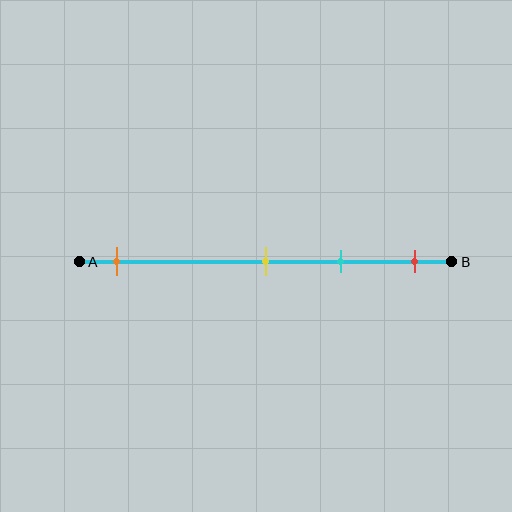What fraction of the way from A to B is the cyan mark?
The cyan mark is approximately 70% (0.7) of the way from A to B.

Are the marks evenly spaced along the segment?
No, the marks are not evenly spaced.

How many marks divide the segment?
There are 4 marks dividing the segment.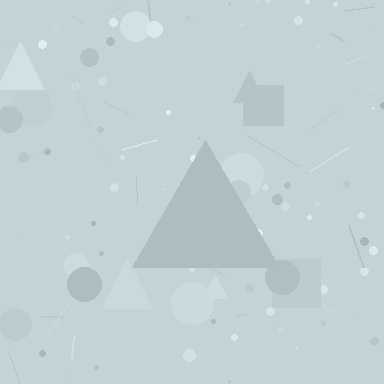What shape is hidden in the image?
A triangle is hidden in the image.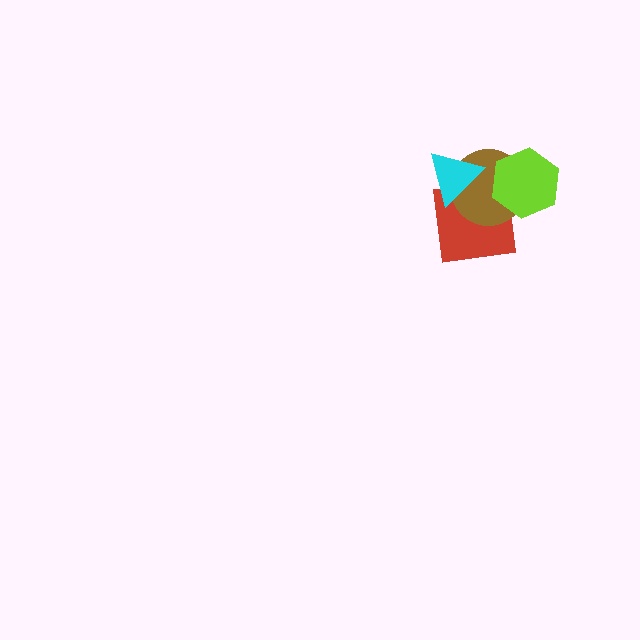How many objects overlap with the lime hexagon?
2 objects overlap with the lime hexagon.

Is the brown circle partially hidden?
Yes, it is partially covered by another shape.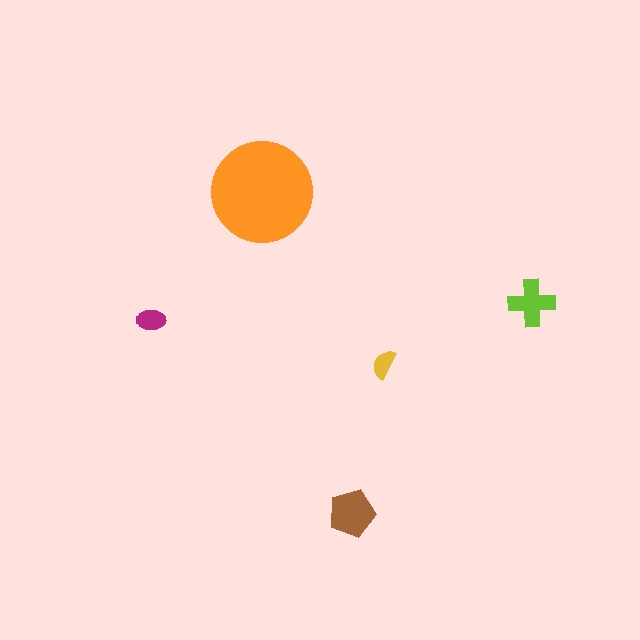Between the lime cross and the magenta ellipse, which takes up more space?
The lime cross.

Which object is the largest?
The orange circle.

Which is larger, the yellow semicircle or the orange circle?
The orange circle.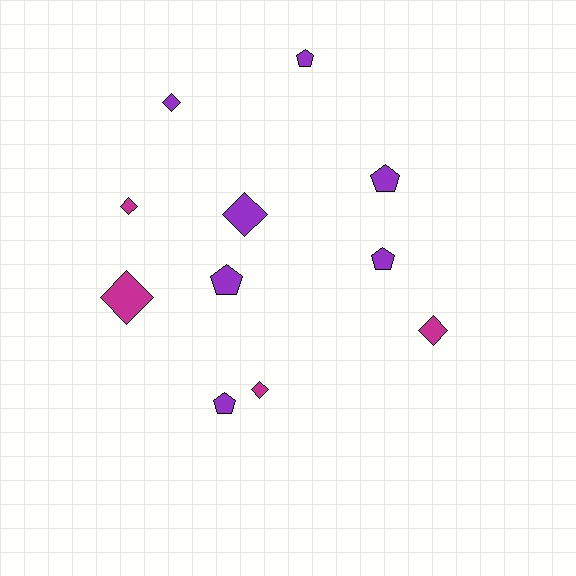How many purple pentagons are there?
There are 5 purple pentagons.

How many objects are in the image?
There are 11 objects.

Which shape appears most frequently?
Diamond, with 6 objects.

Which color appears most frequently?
Purple, with 7 objects.